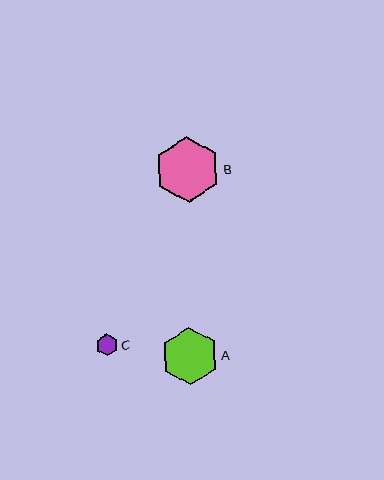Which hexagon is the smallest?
Hexagon C is the smallest with a size of approximately 22 pixels.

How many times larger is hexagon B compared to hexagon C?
Hexagon B is approximately 3.0 times the size of hexagon C.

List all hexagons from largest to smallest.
From largest to smallest: B, A, C.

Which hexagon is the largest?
Hexagon B is the largest with a size of approximately 66 pixels.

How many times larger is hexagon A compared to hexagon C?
Hexagon A is approximately 2.7 times the size of hexagon C.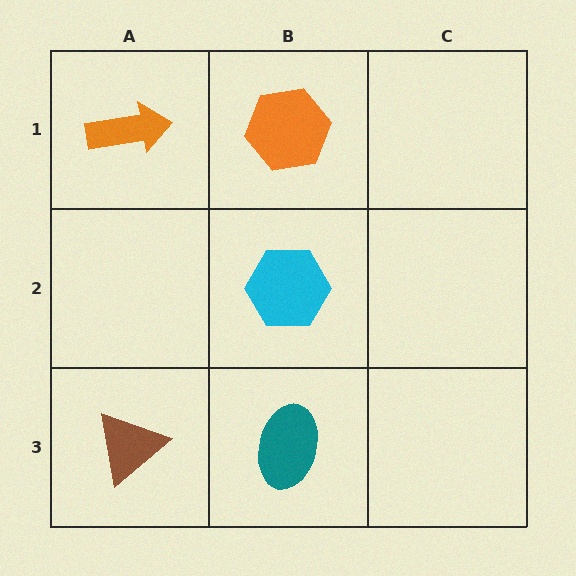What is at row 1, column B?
An orange hexagon.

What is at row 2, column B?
A cyan hexagon.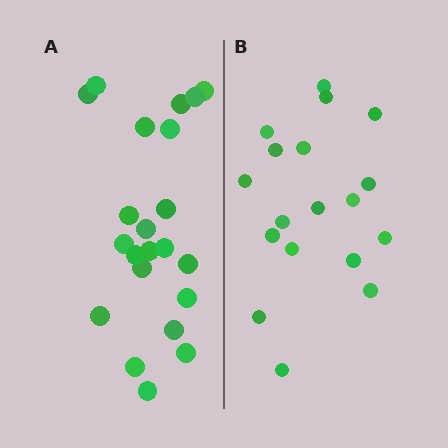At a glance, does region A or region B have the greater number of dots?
Region A (the left region) has more dots.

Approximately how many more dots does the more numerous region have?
Region A has about 4 more dots than region B.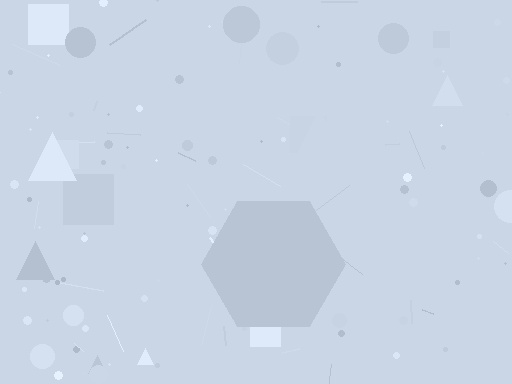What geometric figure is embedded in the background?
A hexagon is embedded in the background.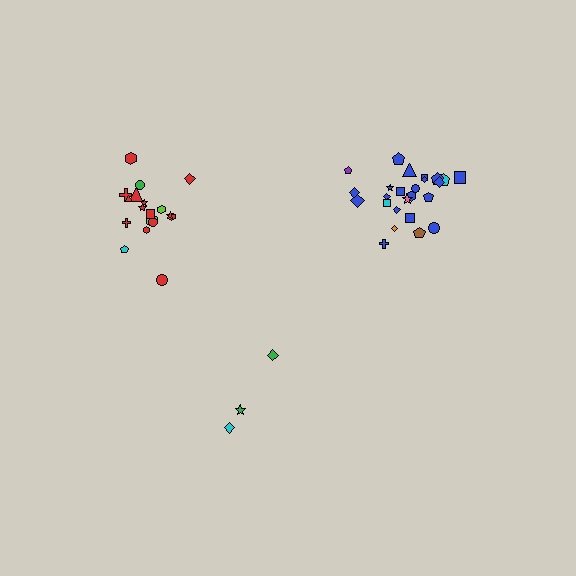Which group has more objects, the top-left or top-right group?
The top-right group.